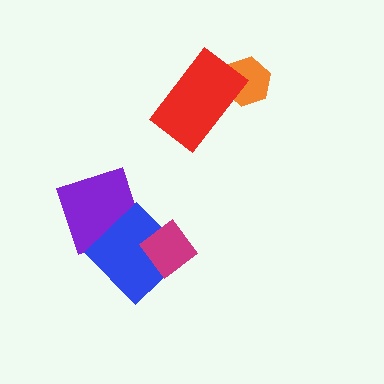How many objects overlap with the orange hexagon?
1 object overlaps with the orange hexagon.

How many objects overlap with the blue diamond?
2 objects overlap with the blue diamond.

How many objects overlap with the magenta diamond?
1 object overlaps with the magenta diamond.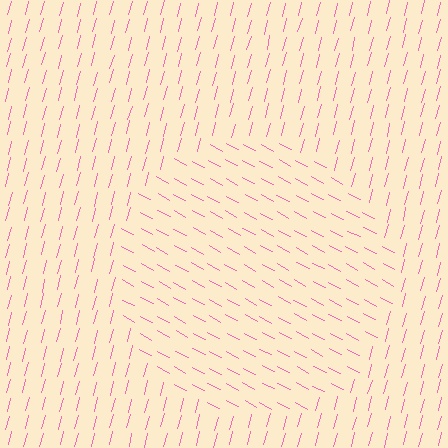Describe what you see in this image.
The image is filled with small pink line segments. A circle region in the image has lines oriented differently from the surrounding lines, creating a visible texture boundary.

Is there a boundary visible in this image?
Yes, there is a texture boundary formed by a change in line orientation.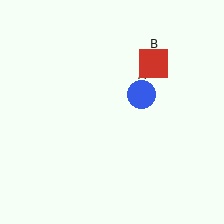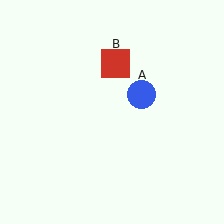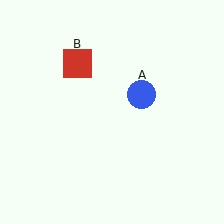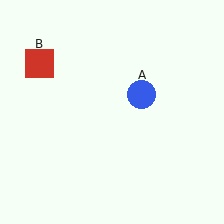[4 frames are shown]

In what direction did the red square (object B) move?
The red square (object B) moved left.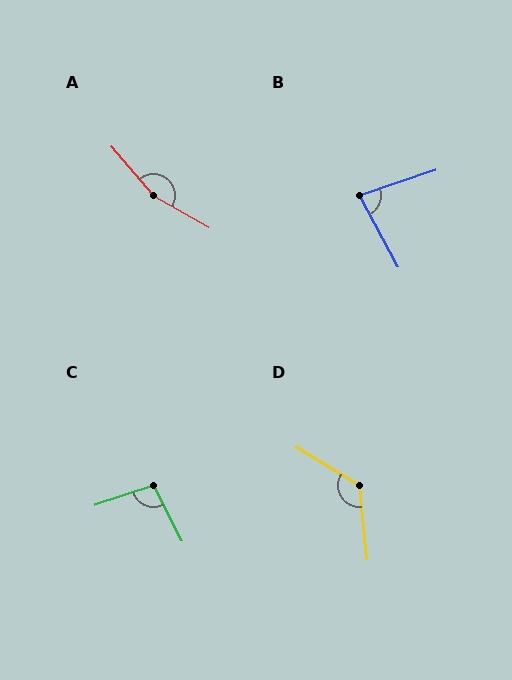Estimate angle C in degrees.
Approximately 99 degrees.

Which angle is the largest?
A, at approximately 160 degrees.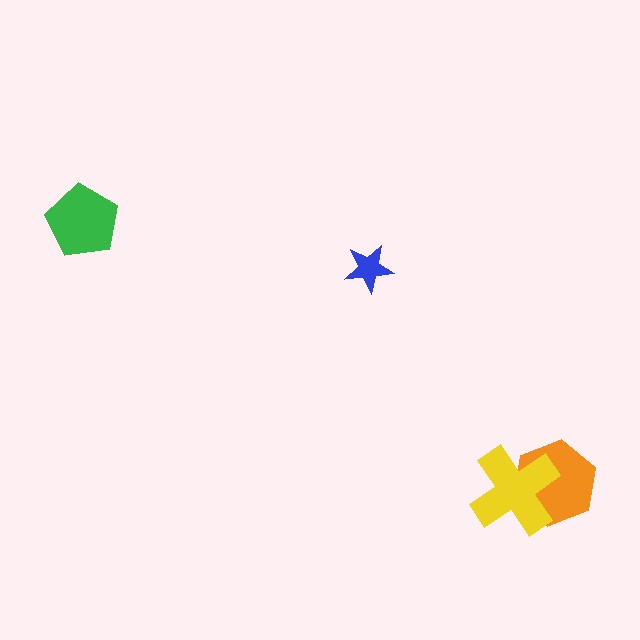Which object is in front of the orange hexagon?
The yellow cross is in front of the orange hexagon.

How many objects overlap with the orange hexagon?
1 object overlaps with the orange hexagon.